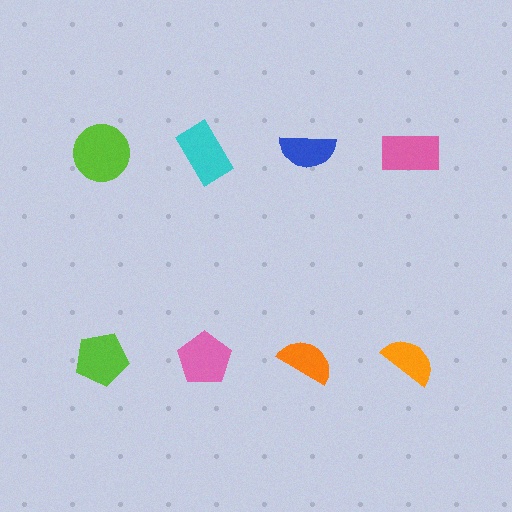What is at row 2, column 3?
An orange semicircle.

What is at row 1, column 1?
A lime circle.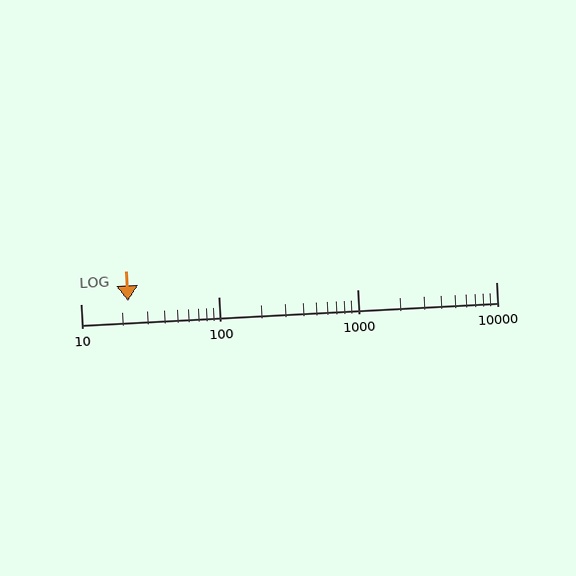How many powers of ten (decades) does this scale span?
The scale spans 3 decades, from 10 to 10000.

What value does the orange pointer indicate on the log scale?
The pointer indicates approximately 22.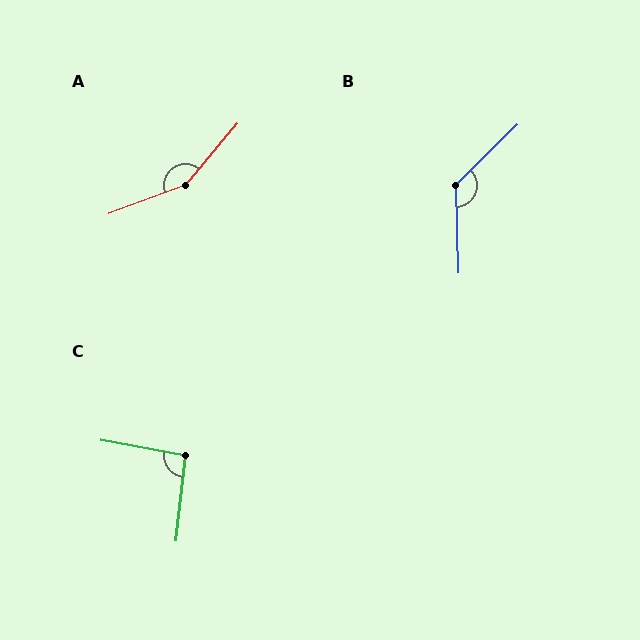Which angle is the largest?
A, at approximately 150 degrees.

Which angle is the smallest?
C, at approximately 94 degrees.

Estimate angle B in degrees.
Approximately 133 degrees.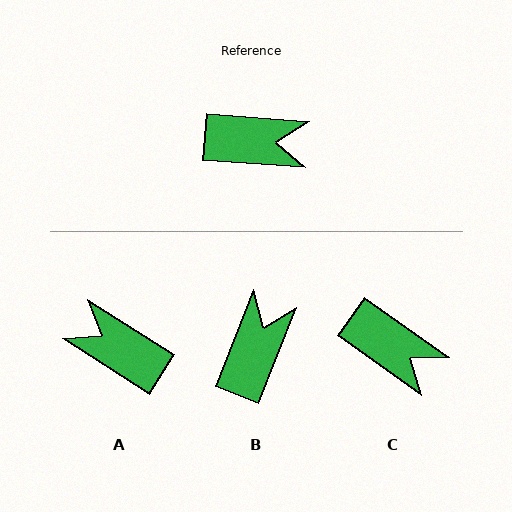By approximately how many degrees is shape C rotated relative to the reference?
Approximately 31 degrees clockwise.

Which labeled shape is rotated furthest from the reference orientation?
A, about 152 degrees away.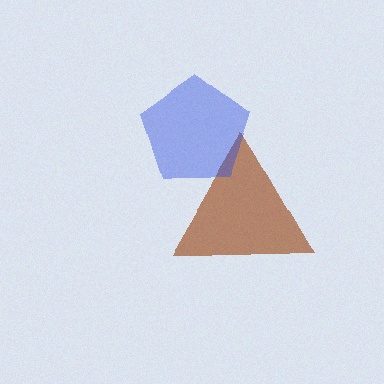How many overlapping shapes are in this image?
There are 2 overlapping shapes in the image.